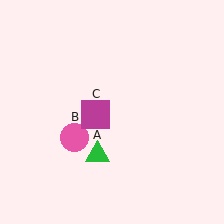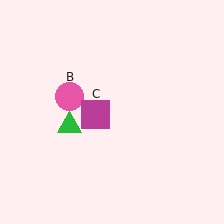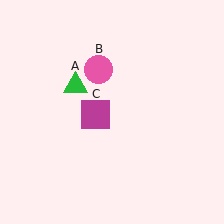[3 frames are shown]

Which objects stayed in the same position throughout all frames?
Magenta square (object C) remained stationary.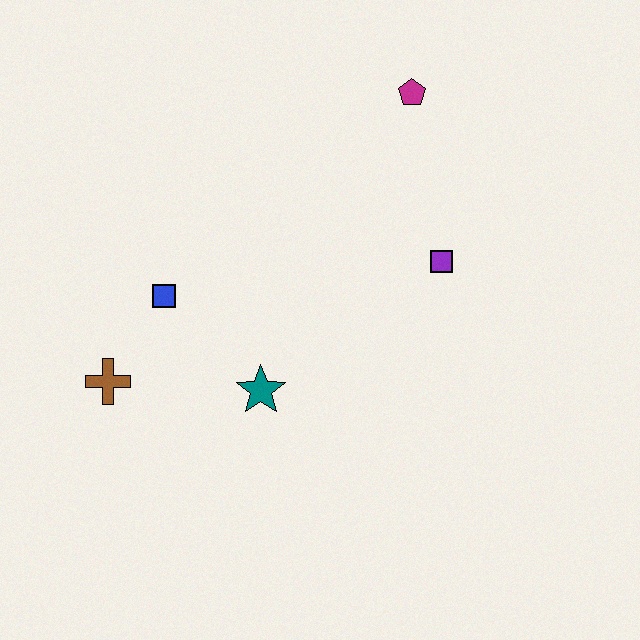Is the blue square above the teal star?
Yes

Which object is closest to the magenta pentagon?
The purple square is closest to the magenta pentagon.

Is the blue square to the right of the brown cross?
Yes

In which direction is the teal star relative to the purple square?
The teal star is to the left of the purple square.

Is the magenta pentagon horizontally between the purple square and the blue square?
Yes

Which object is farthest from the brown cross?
The magenta pentagon is farthest from the brown cross.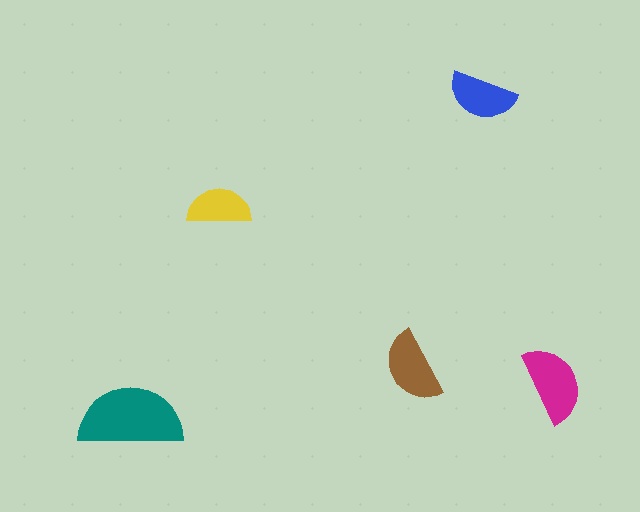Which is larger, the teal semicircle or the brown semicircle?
The teal one.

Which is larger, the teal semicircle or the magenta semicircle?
The teal one.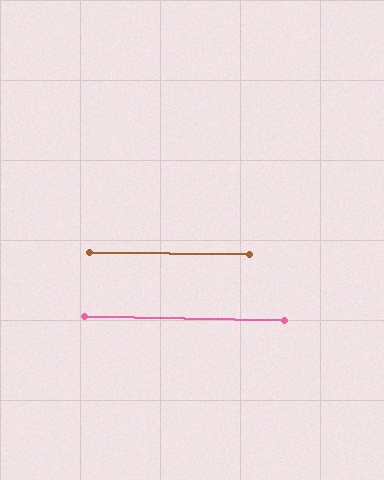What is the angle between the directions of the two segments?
Approximately 0 degrees.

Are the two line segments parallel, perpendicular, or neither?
Parallel — their directions differ by only 0.4°.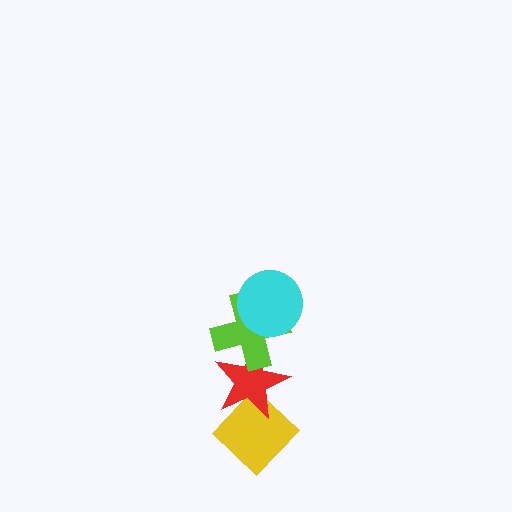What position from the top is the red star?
The red star is 3rd from the top.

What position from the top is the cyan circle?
The cyan circle is 1st from the top.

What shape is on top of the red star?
The lime cross is on top of the red star.